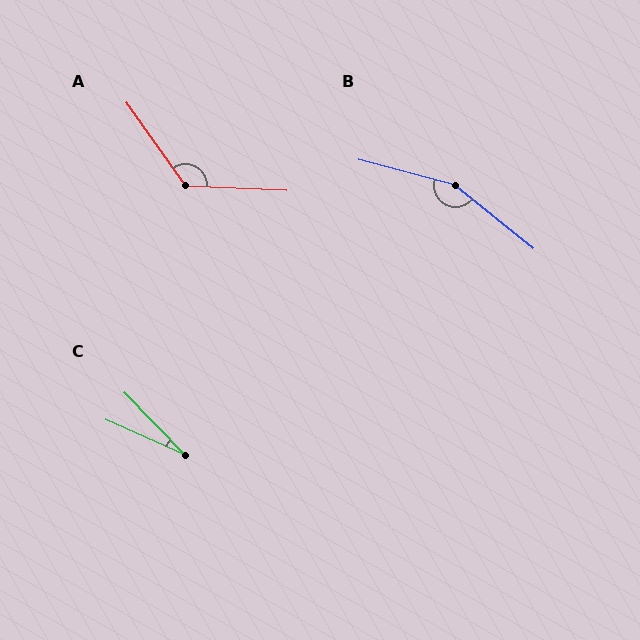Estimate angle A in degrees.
Approximately 128 degrees.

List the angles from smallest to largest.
C (22°), A (128°), B (156°).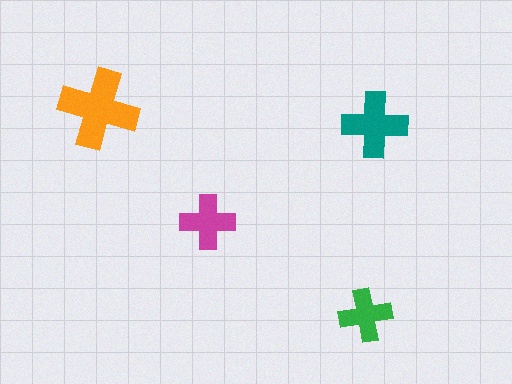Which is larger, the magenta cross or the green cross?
The magenta one.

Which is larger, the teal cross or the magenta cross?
The teal one.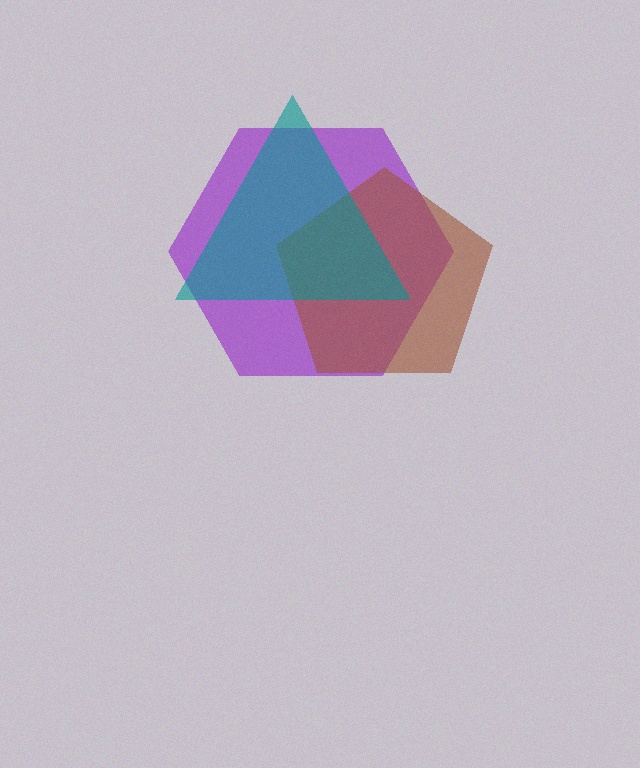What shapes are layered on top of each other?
The layered shapes are: a purple hexagon, a brown pentagon, a teal triangle.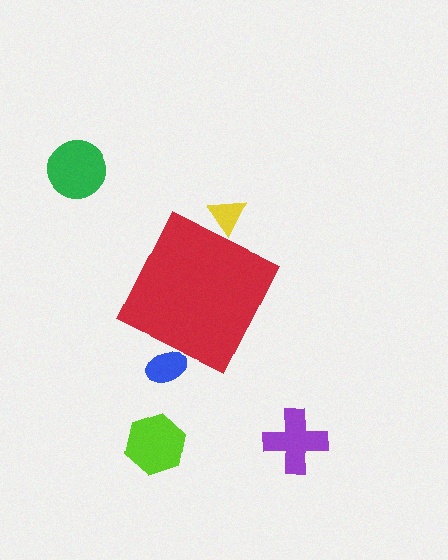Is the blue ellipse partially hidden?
Yes, the blue ellipse is partially hidden behind the red diamond.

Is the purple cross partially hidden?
No, the purple cross is fully visible.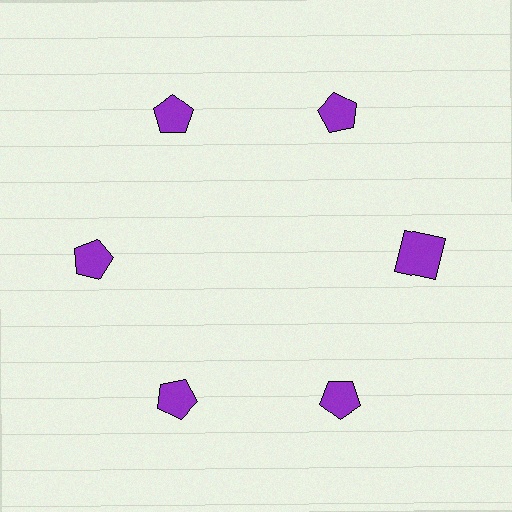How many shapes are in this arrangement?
There are 6 shapes arranged in a ring pattern.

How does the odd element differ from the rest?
It has a different shape: square instead of pentagon.